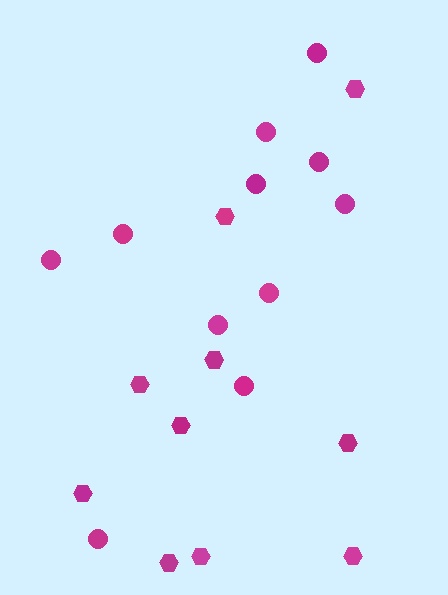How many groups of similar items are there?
There are 2 groups: one group of circles (11) and one group of hexagons (10).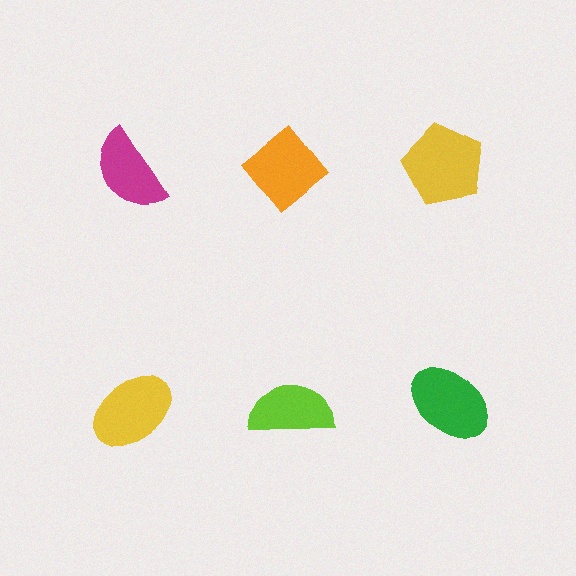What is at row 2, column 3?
A green ellipse.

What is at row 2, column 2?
A lime semicircle.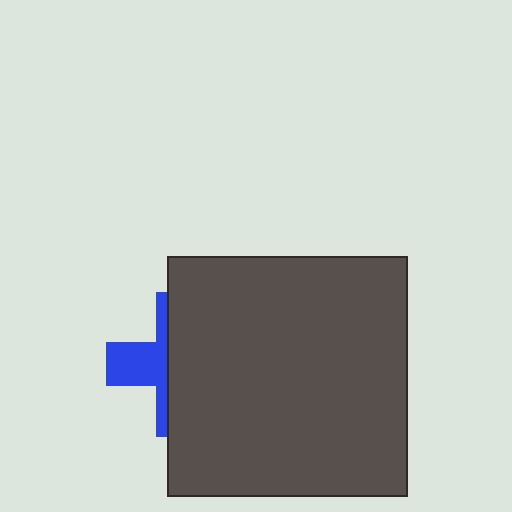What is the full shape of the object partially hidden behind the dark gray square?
The partially hidden object is a blue cross.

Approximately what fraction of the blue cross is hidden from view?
Roughly 64% of the blue cross is hidden behind the dark gray square.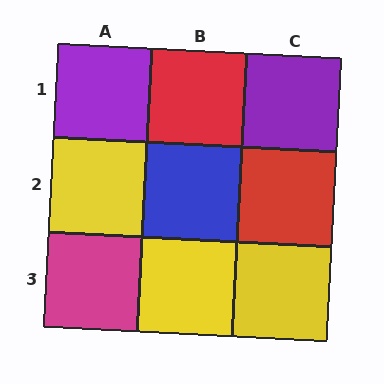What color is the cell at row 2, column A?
Yellow.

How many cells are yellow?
3 cells are yellow.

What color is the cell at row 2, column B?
Blue.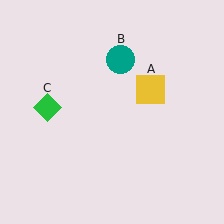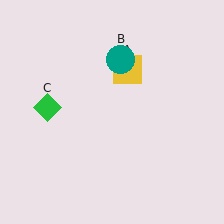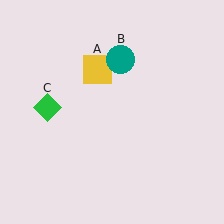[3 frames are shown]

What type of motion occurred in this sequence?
The yellow square (object A) rotated counterclockwise around the center of the scene.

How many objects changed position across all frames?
1 object changed position: yellow square (object A).